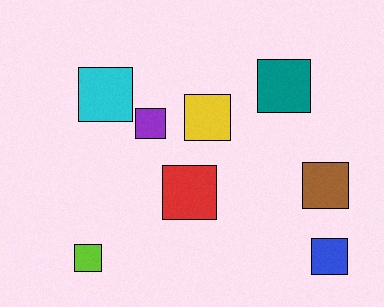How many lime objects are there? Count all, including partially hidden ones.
There is 1 lime object.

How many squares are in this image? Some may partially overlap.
There are 8 squares.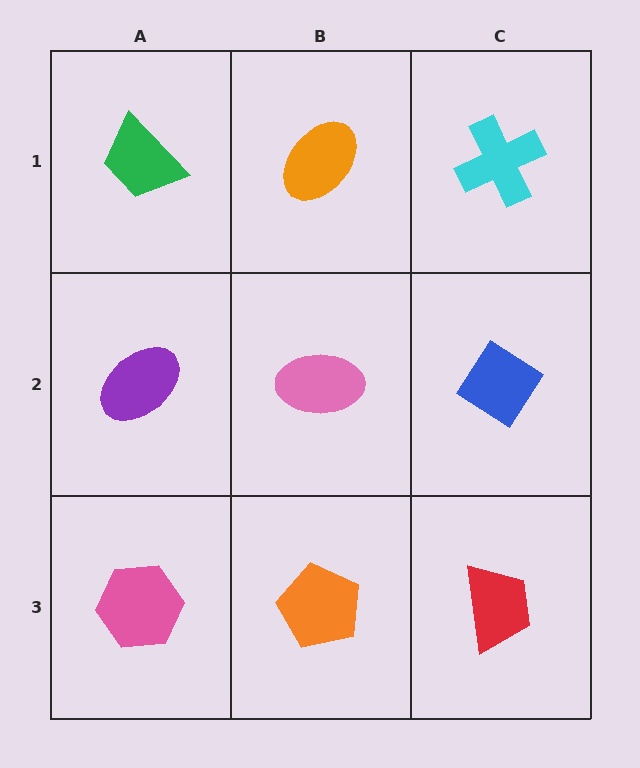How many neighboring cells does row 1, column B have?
3.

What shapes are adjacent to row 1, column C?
A blue diamond (row 2, column C), an orange ellipse (row 1, column B).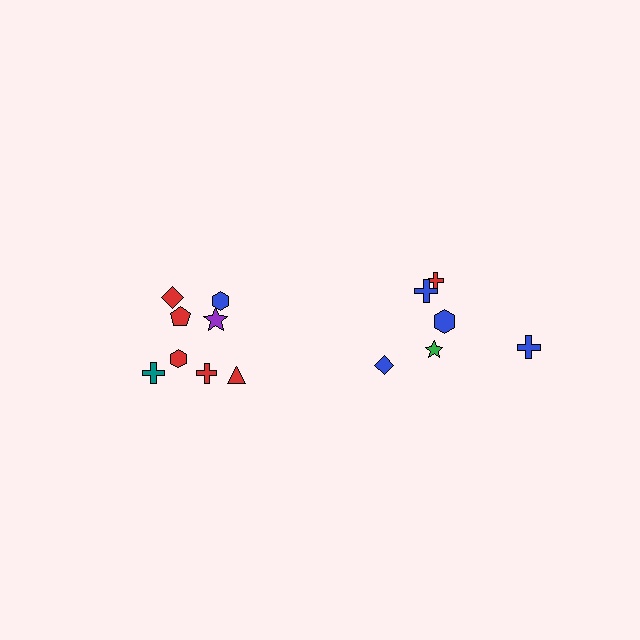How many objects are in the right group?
There are 6 objects.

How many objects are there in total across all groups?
There are 14 objects.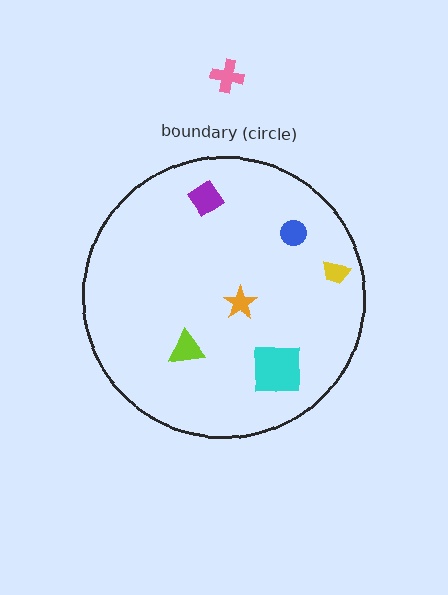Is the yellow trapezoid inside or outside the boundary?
Inside.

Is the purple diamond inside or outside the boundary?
Inside.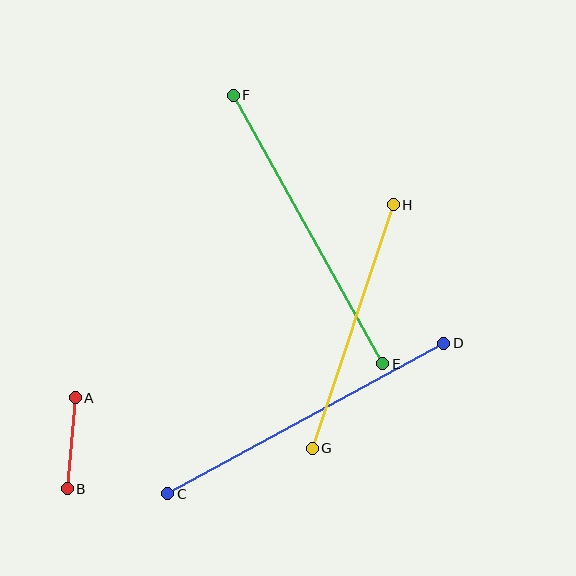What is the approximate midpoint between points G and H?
The midpoint is at approximately (353, 326) pixels.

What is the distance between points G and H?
The distance is approximately 257 pixels.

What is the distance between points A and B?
The distance is approximately 92 pixels.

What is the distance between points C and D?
The distance is approximately 314 pixels.